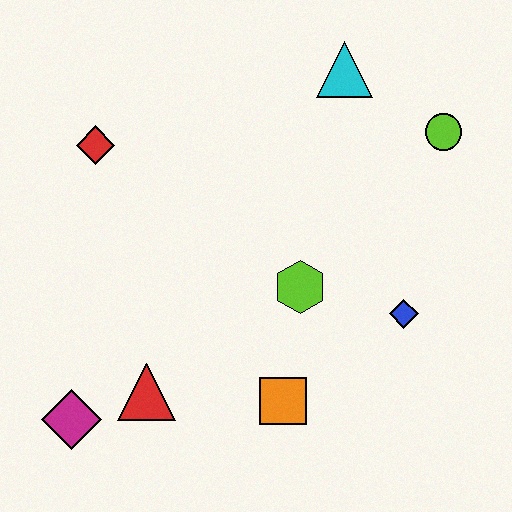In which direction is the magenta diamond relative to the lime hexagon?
The magenta diamond is to the left of the lime hexagon.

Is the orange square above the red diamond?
No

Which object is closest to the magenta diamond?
The red triangle is closest to the magenta diamond.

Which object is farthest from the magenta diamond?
The lime circle is farthest from the magenta diamond.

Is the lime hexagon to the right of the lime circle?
No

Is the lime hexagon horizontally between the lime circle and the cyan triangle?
No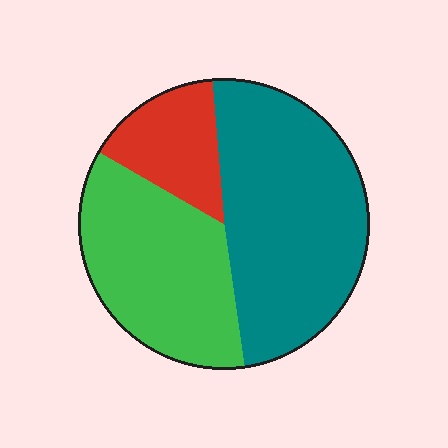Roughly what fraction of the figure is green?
Green covers 36% of the figure.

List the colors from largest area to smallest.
From largest to smallest: teal, green, red.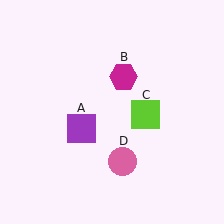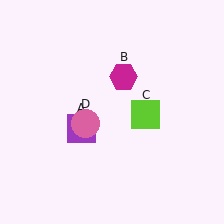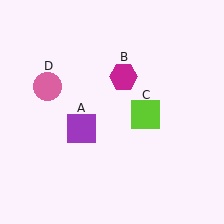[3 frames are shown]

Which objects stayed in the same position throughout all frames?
Purple square (object A) and magenta hexagon (object B) and lime square (object C) remained stationary.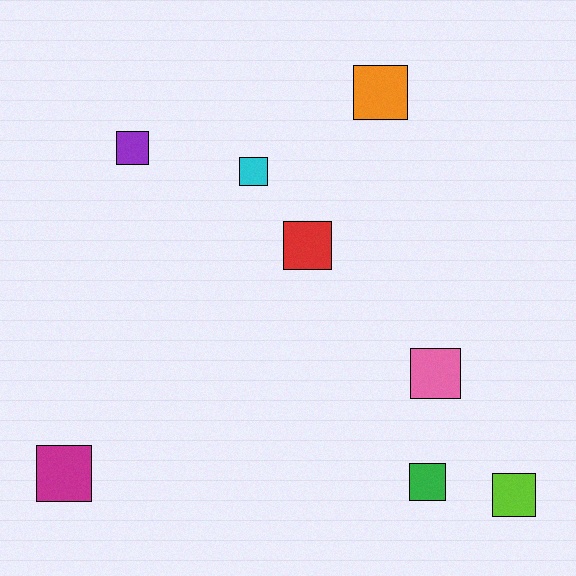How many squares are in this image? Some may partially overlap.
There are 8 squares.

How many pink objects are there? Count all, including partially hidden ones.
There is 1 pink object.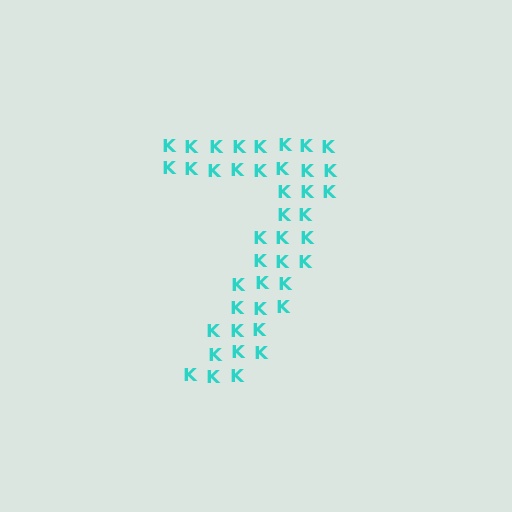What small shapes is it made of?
It is made of small letter K's.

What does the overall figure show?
The overall figure shows the digit 7.